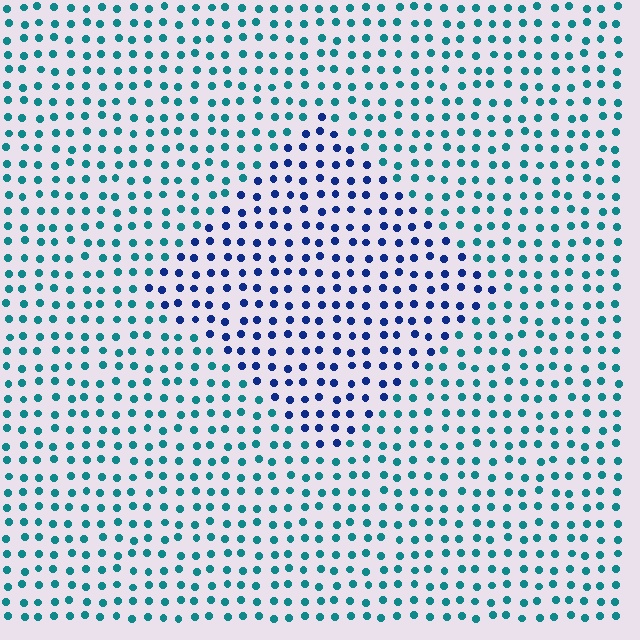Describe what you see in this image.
The image is filled with small teal elements in a uniform arrangement. A diamond-shaped region is visible where the elements are tinted to a slightly different hue, forming a subtle color boundary.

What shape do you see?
I see a diamond.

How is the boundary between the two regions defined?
The boundary is defined purely by a slight shift in hue (about 46 degrees). Spacing, size, and orientation are identical on both sides.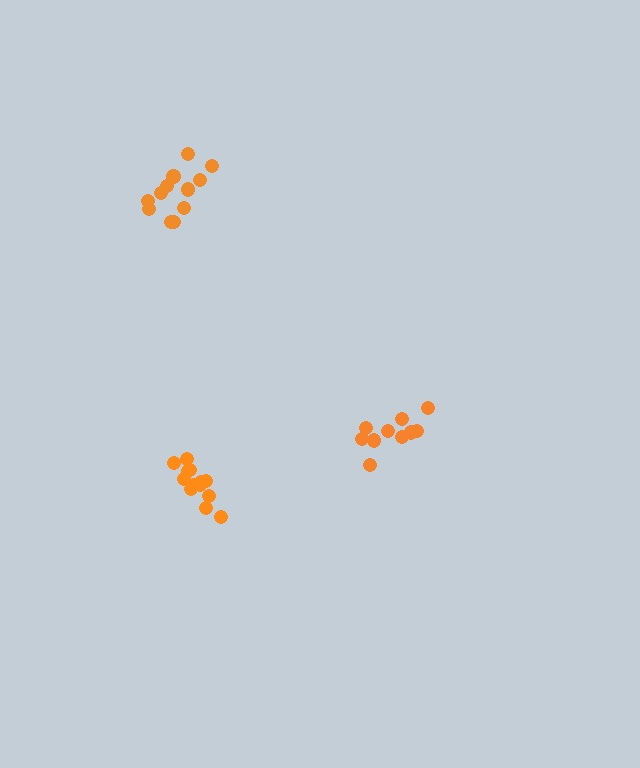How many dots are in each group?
Group 1: 13 dots, Group 2: 13 dots, Group 3: 11 dots (37 total).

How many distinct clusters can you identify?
There are 3 distinct clusters.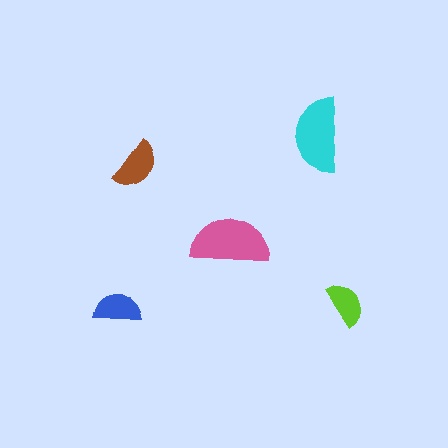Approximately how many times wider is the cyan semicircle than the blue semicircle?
About 1.5 times wider.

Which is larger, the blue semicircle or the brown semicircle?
The brown one.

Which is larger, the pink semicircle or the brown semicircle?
The pink one.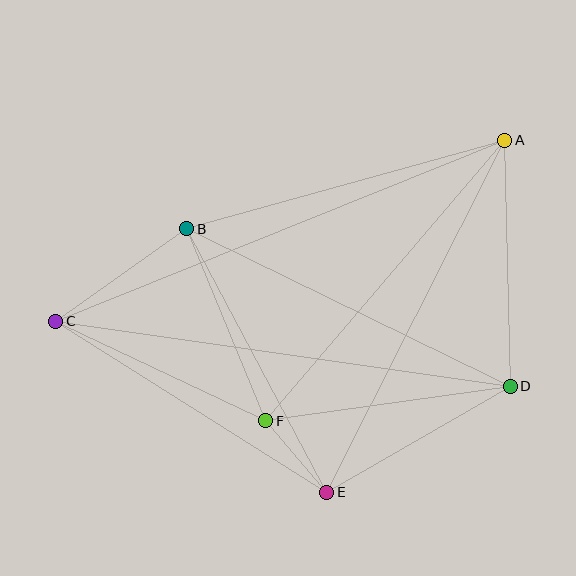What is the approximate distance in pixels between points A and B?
The distance between A and B is approximately 330 pixels.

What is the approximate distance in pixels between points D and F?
The distance between D and F is approximately 247 pixels.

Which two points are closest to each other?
Points E and F are closest to each other.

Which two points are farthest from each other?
Points A and C are farthest from each other.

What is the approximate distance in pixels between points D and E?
The distance between D and E is approximately 212 pixels.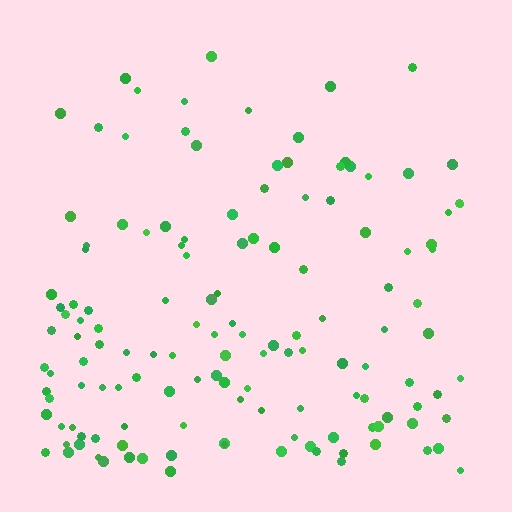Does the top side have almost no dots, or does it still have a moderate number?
Still a moderate number, just noticeably fewer than the bottom.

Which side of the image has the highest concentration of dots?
The bottom.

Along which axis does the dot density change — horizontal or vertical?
Vertical.